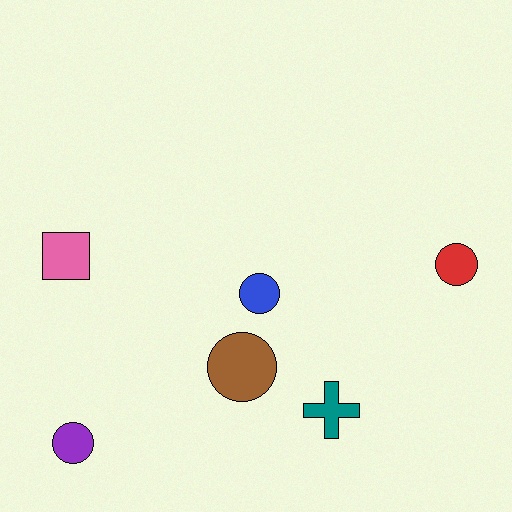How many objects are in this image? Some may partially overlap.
There are 6 objects.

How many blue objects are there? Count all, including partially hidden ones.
There is 1 blue object.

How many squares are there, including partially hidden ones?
There is 1 square.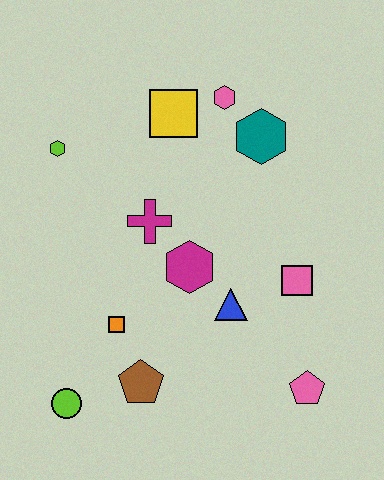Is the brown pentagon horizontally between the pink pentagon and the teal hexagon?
No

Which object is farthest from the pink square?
The lime hexagon is farthest from the pink square.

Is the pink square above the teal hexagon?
No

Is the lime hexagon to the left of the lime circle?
Yes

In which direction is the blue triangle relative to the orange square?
The blue triangle is to the right of the orange square.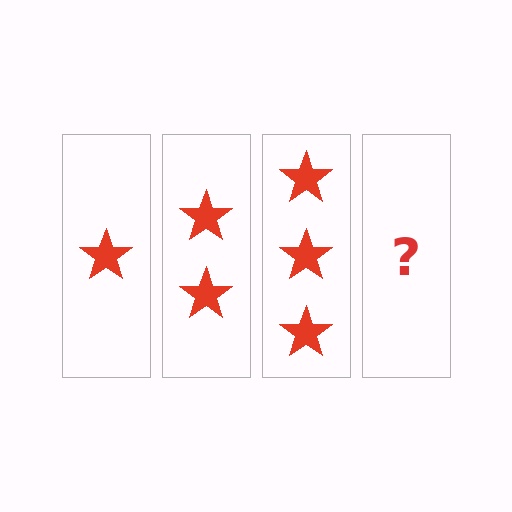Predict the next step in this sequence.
The next step is 4 stars.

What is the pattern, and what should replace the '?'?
The pattern is that each step adds one more star. The '?' should be 4 stars.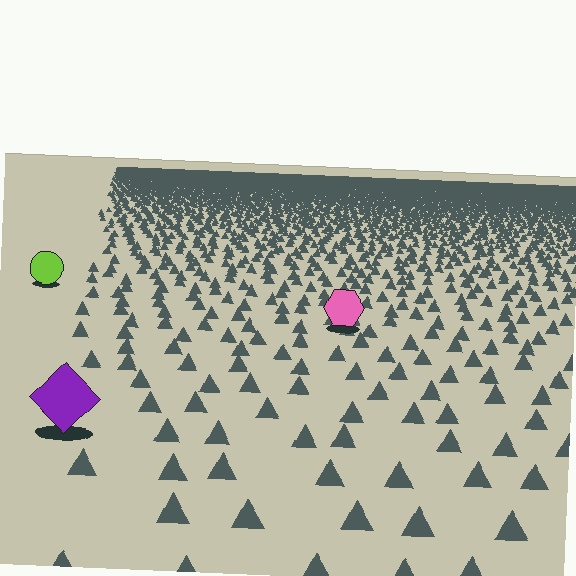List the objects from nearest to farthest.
From nearest to farthest: the purple diamond, the pink hexagon, the lime circle.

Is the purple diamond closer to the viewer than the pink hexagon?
Yes. The purple diamond is closer — you can tell from the texture gradient: the ground texture is coarser near it.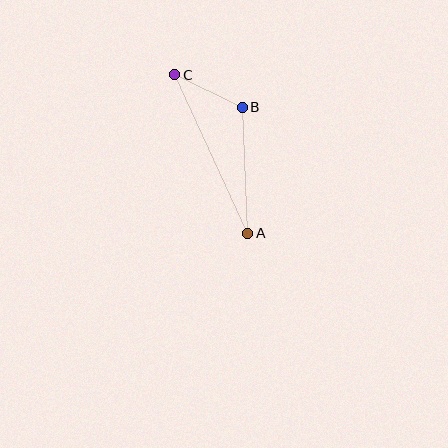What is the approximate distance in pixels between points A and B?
The distance between A and B is approximately 126 pixels.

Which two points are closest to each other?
Points B and C are closest to each other.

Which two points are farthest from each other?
Points A and C are farthest from each other.